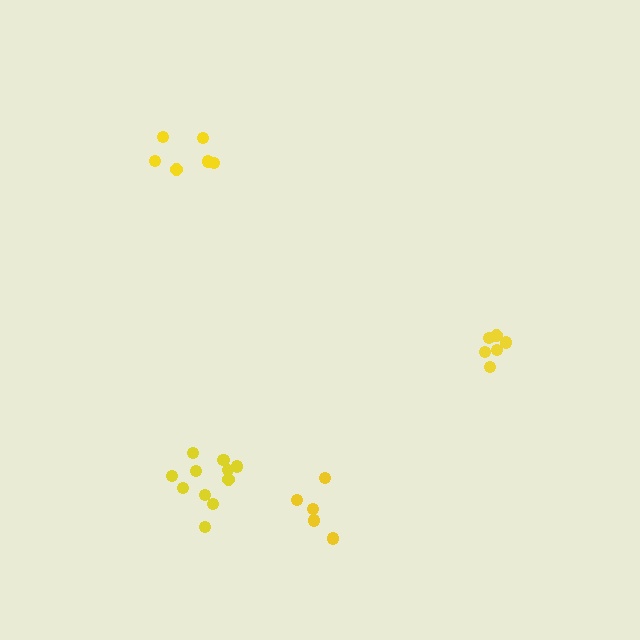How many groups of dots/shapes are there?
There are 4 groups.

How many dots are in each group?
Group 1: 6 dots, Group 2: 6 dots, Group 3: 5 dots, Group 4: 11 dots (28 total).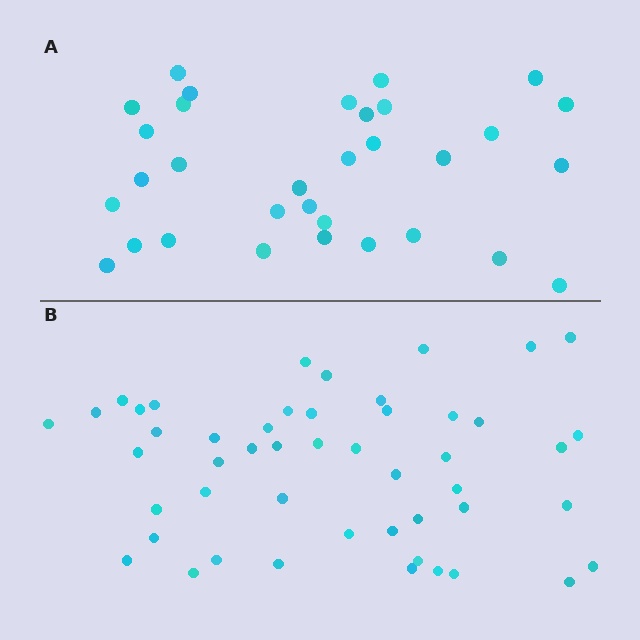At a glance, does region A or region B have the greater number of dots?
Region B (the bottom region) has more dots.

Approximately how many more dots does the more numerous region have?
Region B has approximately 15 more dots than region A.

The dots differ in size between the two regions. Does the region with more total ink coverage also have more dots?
No. Region A has more total ink coverage because its dots are larger, but region B actually contains more individual dots. Total area can be misleading — the number of items is what matters here.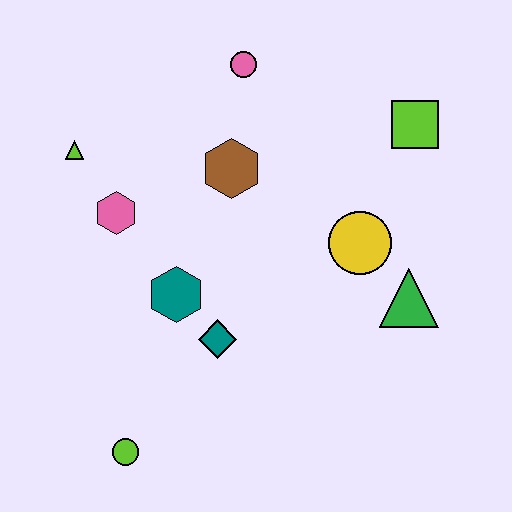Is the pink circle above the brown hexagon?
Yes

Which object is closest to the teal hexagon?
The teal diamond is closest to the teal hexagon.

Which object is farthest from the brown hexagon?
The lime circle is farthest from the brown hexagon.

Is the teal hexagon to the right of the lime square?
No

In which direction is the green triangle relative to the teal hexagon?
The green triangle is to the right of the teal hexagon.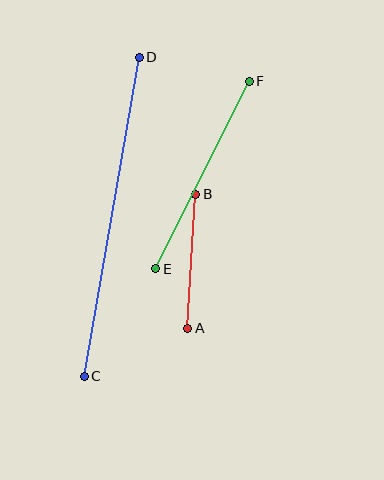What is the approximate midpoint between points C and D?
The midpoint is at approximately (112, 217) pixels.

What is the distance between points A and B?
The distance is approximately 134 pixels.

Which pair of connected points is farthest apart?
Points C and D are farthest apart.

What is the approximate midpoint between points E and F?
The midpoint is at approximately (202, 175) pixels.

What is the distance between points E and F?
The distance is approximately 210 pixels.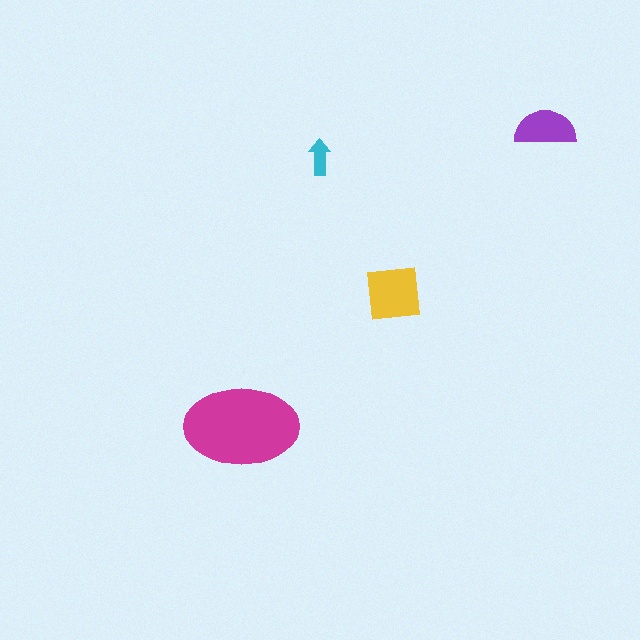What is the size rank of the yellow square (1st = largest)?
2nd.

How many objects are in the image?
There are 4 objects in the image.